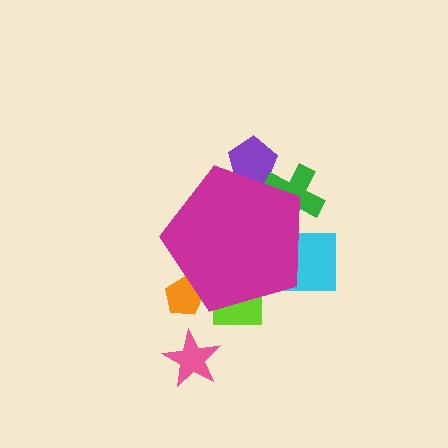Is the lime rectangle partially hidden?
Yes, the lime rectangle is partially hidden behind the magenta pentagon.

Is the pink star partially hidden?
No, the pink star is fully visible.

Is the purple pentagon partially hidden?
Yes, the purple pentagon is partially hidden behind the magenta pentagon.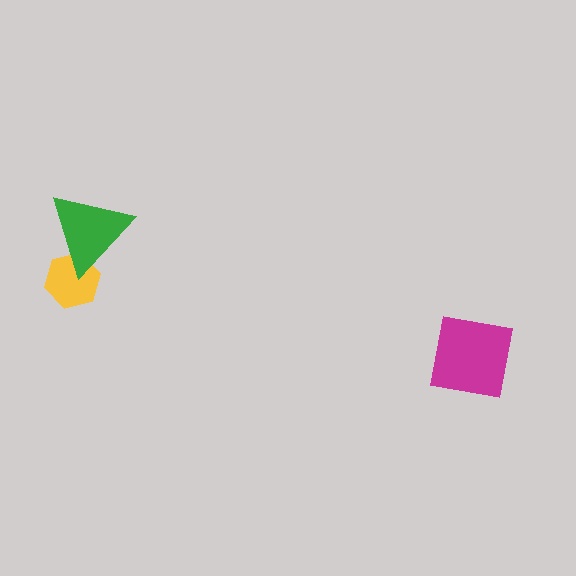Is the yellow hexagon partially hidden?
Yes, it is partially covered by another shape.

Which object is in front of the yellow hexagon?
The green triangle is in front of the yellow hexagon.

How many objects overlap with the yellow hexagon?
1 object overlaps with the yellow hexagon.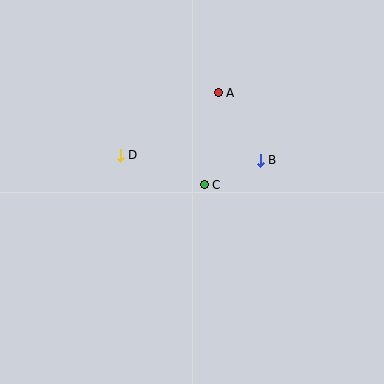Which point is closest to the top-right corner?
Point A is closest to the top-right corner.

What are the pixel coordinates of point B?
Point B is at (260, 160).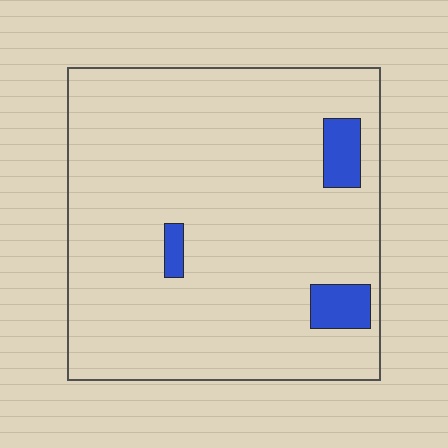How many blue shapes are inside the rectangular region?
3.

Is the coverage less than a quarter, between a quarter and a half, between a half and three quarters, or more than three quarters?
Less than a quarter.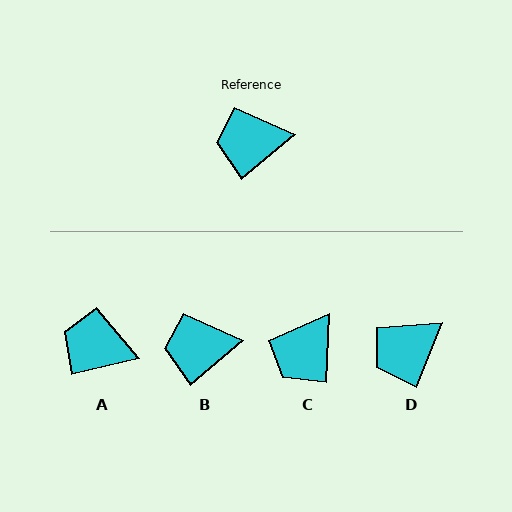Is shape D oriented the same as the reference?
No, it is off by about 29 degrees.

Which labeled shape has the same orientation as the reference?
B.